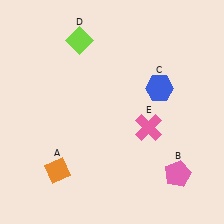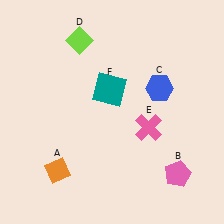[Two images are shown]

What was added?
A teal square (F) was added in Image 2.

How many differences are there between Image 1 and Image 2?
There is 1 difference between the two images.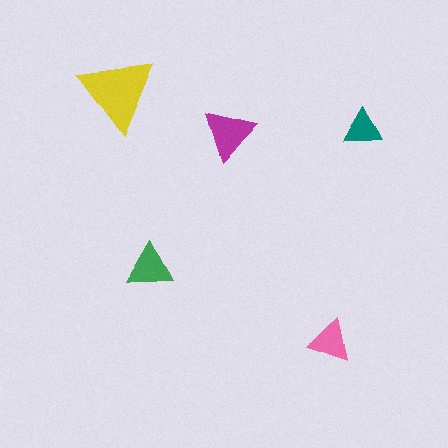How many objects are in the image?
There are 5 objects in the image.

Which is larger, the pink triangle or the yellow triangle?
The yellow one.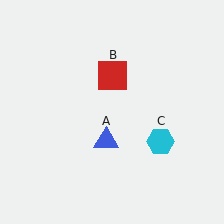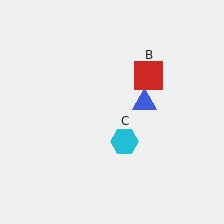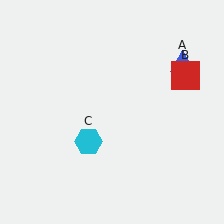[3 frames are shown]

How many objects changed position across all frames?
3 objects changed position: blue triangle (object A), red square (object B), cyan hexagon (object C).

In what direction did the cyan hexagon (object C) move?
The cyan hexagon (object C) moved left.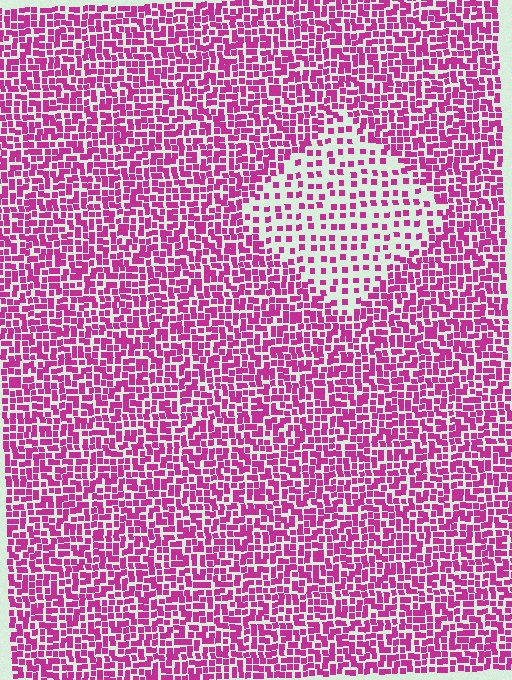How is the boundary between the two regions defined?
The boundary is defined by a change in element density (approximately 2.3x ratio). All elements are the same color, size, and shape.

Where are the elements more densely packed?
The elements are more densely packed outside the diamond boundary.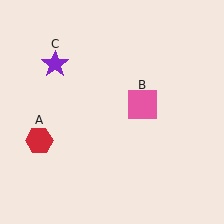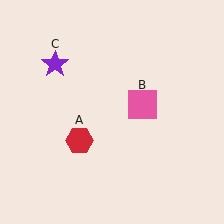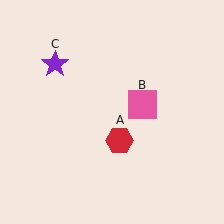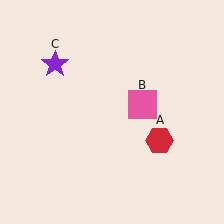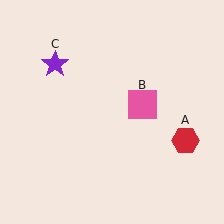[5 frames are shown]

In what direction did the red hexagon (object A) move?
The red hexagon (object A) moved right.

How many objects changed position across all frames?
1 object changed position: red hexagon (object A).